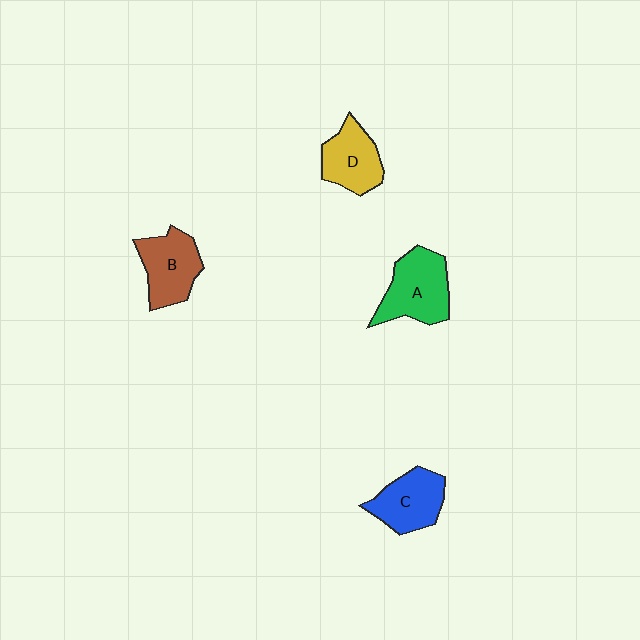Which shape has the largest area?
Shape A (green).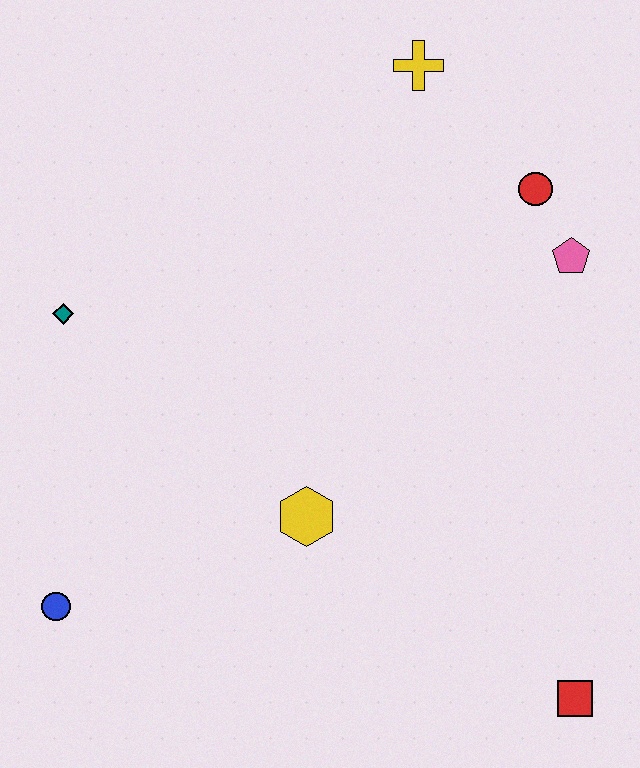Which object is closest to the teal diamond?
The blue circle is closest to the teal diamond.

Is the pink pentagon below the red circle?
Yes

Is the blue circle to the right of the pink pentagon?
No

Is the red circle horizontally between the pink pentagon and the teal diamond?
Yes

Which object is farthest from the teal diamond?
The red square is farthest from the teal diamond.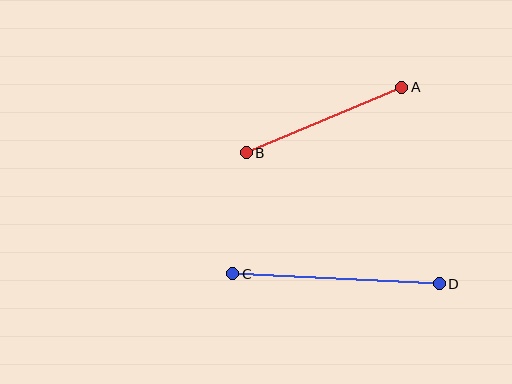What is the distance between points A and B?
The distance is approximately 169 pixels.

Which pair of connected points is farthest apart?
Points C and D are farthest apart.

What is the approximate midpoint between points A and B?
The midpoint is at approximately (324, 120) pixels.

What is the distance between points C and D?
The distance is approximately 207 pixels.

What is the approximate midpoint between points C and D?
The midpoint is at approximately (336, 279) pixels.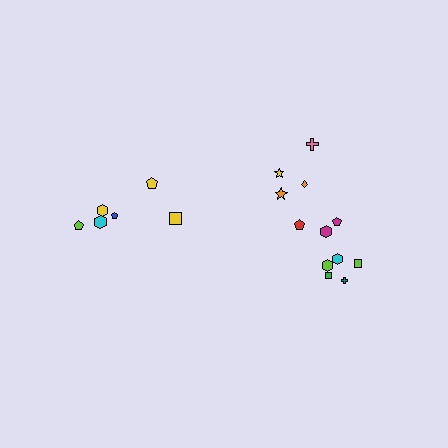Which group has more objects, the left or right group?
The right group.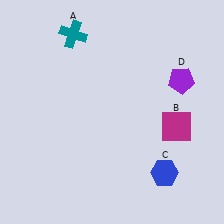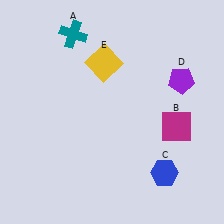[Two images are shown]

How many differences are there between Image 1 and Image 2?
There is 1 difference between the two images.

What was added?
A yellow square (E) was added in Image 2.